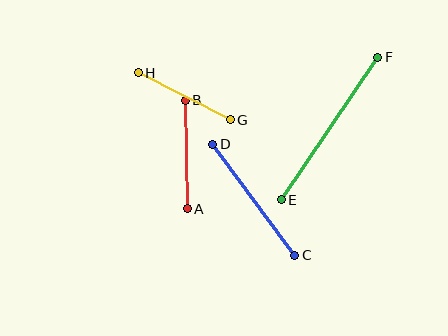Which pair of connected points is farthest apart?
Points E and F are farthest apart.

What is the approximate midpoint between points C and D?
The midpoint is at approximately (254, 200) pixels.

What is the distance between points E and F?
The distance is approximately 172 pixels.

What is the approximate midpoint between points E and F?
The midpoint is at approximately (329, 128) pixels.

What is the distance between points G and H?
The distance is approximately 103 pixels.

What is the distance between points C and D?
The distance is approximately 138 pixels.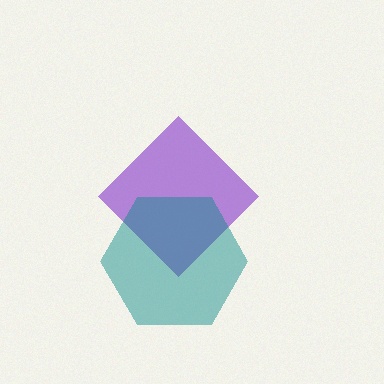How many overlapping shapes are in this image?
There are 2 overlapping shapes in the image.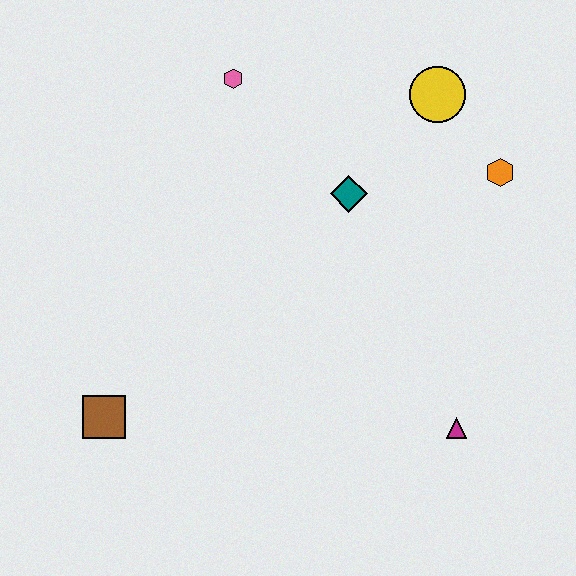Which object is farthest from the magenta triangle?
The pink hexagon is farthest from the magenta triangle.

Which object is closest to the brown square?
The teal diamond is closest to the brown square.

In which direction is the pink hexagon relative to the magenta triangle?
The pink hexagon is above the magenta triangle.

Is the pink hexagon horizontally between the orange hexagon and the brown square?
Yes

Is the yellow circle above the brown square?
Yes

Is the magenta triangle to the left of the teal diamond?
No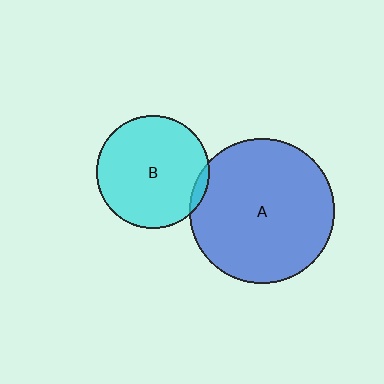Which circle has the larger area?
Circle A (blue).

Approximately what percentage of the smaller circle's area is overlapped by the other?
Approximately 5%.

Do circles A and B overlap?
Yes.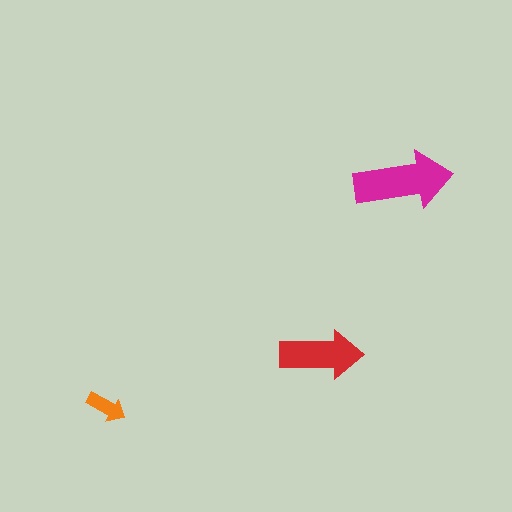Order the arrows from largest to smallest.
the magenta one, the red one, the orange one.